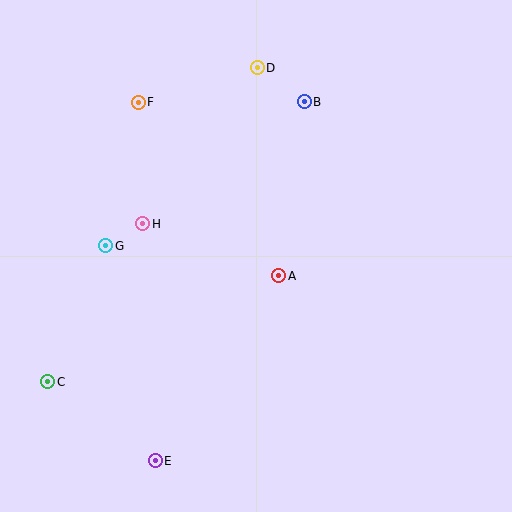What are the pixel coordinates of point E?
Point E is at (155, 461).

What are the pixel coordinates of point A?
Point A is at (278, 276).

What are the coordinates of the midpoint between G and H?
The midpoint between G and H is at (124, 235).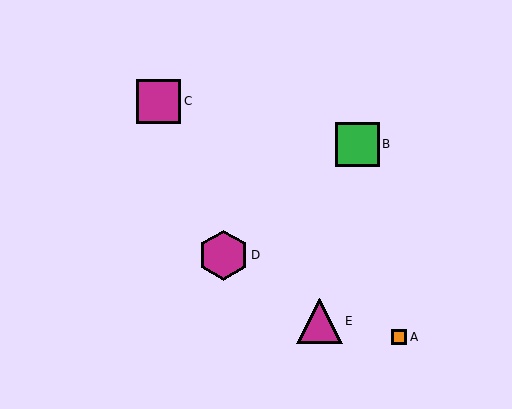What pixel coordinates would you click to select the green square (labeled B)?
Click at (358, 144) to select the green square B.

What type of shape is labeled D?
Shape D is a magenta hexagon.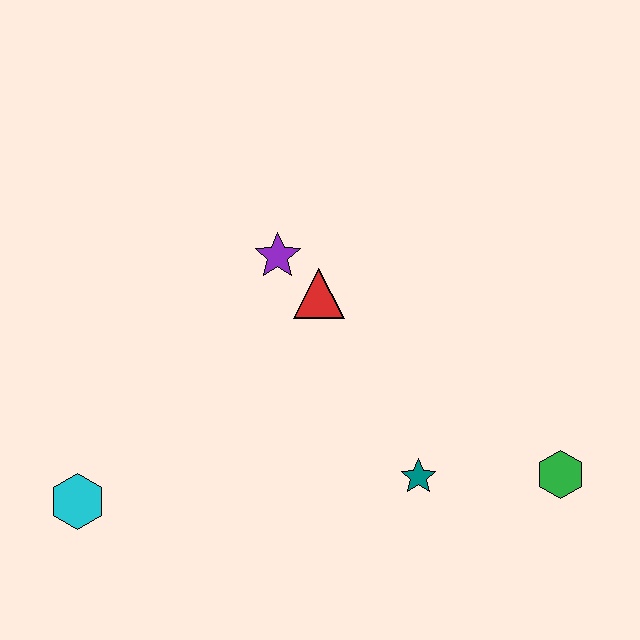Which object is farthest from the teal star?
The cyan hexagon is farthest from the teal star.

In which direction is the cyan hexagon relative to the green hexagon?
The cyan hexagon is to the left of the green hexagon.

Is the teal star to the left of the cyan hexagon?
No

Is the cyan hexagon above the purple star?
No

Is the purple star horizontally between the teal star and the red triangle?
No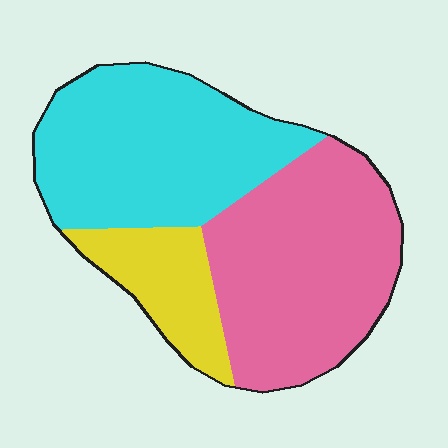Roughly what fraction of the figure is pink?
Pink takes up about two fifths (2/5) of the figure.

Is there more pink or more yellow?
Pink.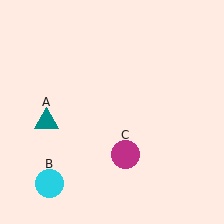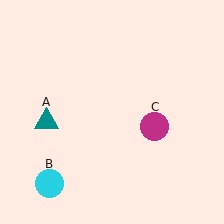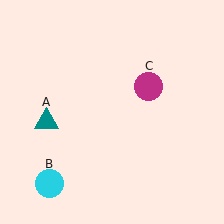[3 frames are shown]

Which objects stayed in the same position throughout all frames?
Teal triangle (object A) and cyan circle (object B) remained stationary.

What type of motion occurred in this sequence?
The magenta circle (object C) rotated counterclockwise around the center of the scene.